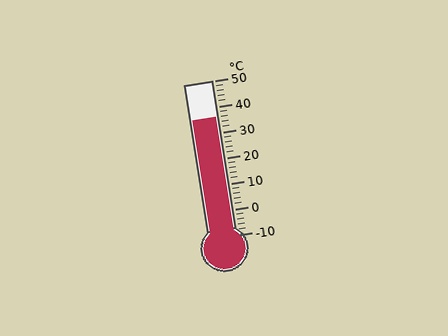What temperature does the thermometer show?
The thermometer shows approximately 36°C.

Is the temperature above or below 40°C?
The temperature is below 40°C.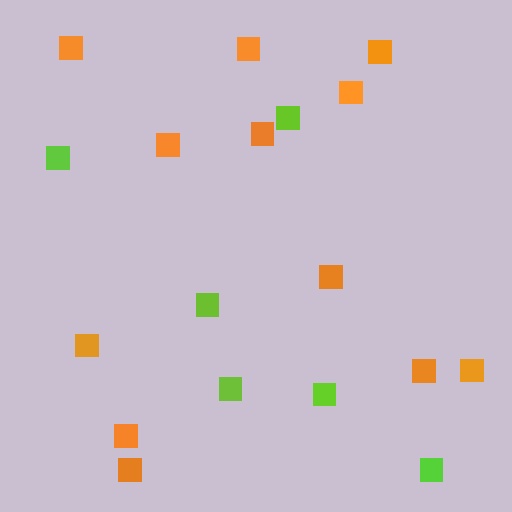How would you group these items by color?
There are 2 groups: one group of orange squares (12) and one group of lime squares (6).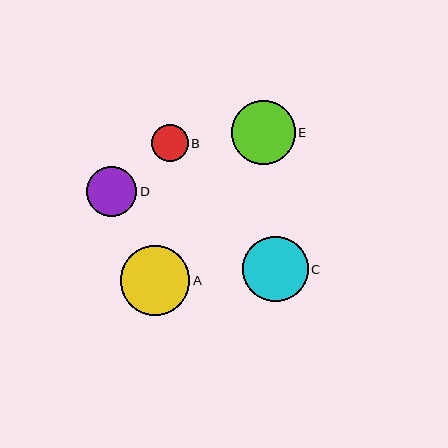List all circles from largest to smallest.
From largest to smallest: A, C, E, D, B.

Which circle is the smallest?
Circle B is the smallest with a size of approximately 36 pixels.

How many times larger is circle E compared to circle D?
Circle E is approximately 1.3 times the size of circle D.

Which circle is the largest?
Circle A is the largest with a size of approximately 70 pixels.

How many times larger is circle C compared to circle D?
Circle C is approximately 1.3 times the size of circle D.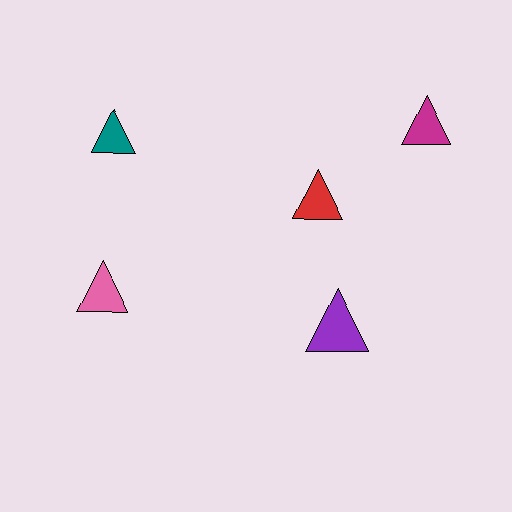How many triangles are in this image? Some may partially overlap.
There are 5 triangles.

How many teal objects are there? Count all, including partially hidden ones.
There is 1 teal object.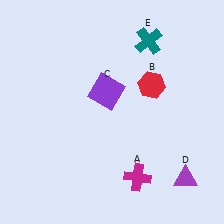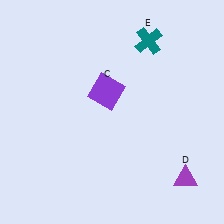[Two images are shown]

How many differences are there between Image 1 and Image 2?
There are 2 differences between the two images.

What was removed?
The magenta cross (A), the red hexagon (B) were removed in Image 2.